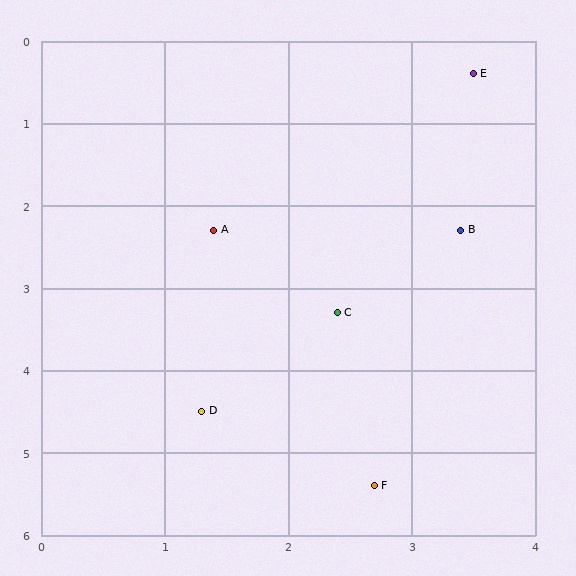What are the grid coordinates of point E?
Point E is at approximately (3.5, 0.4).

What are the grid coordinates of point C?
Point C is at approximately (2.4, 3.3).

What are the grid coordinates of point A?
Point A is at approximately (1.4, 2.3).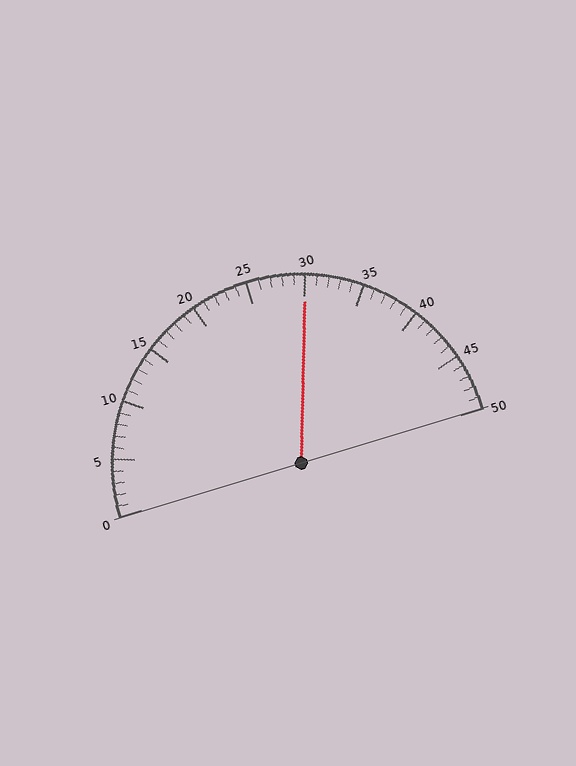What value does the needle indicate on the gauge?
The needle indicates approximately 30.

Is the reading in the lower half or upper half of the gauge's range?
The reading is in the upper half of the range (0 to 50).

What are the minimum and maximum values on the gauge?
The gauge ranges from 0 to 50.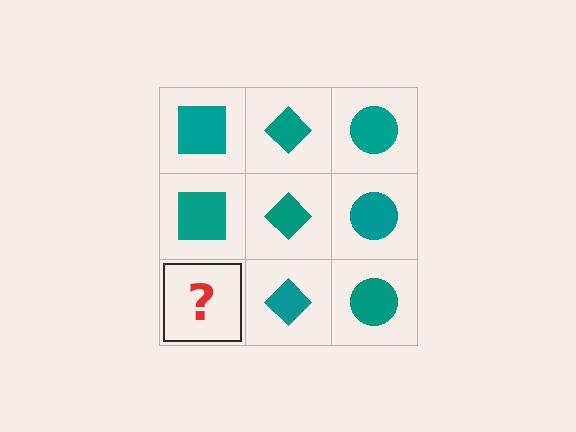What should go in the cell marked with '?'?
The missing cell should contain a teal square.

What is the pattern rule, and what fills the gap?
The rule is that each column has a consistent shape. The gap should be filled with a teal square.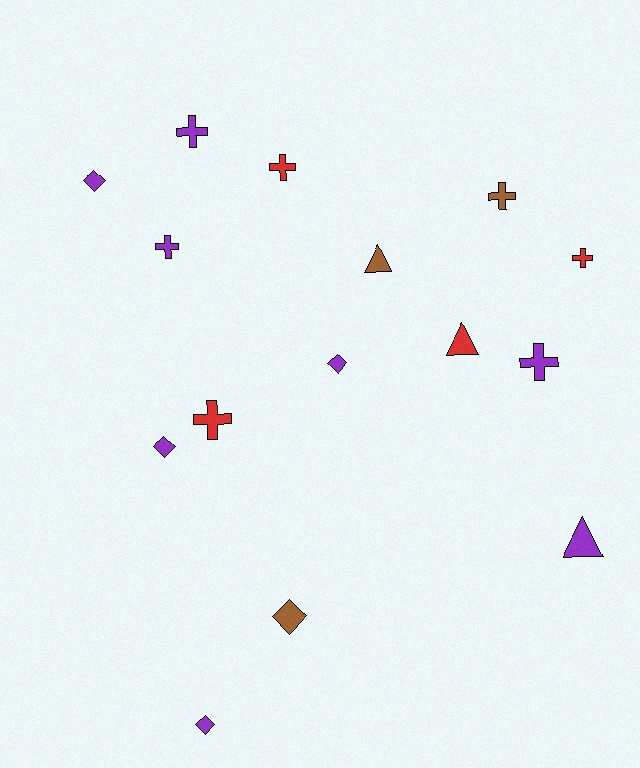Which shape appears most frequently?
Cross, with 7 objects.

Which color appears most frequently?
Purple, with 8 objects.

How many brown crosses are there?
There is 1 brown cross.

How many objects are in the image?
There are 15 objects.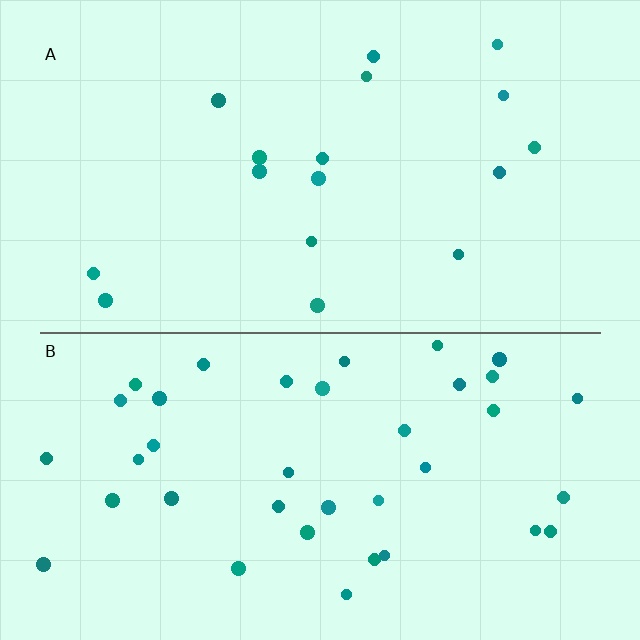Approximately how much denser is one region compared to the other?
Approximately 2.3× — region B over region A.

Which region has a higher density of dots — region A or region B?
B (the bottom).